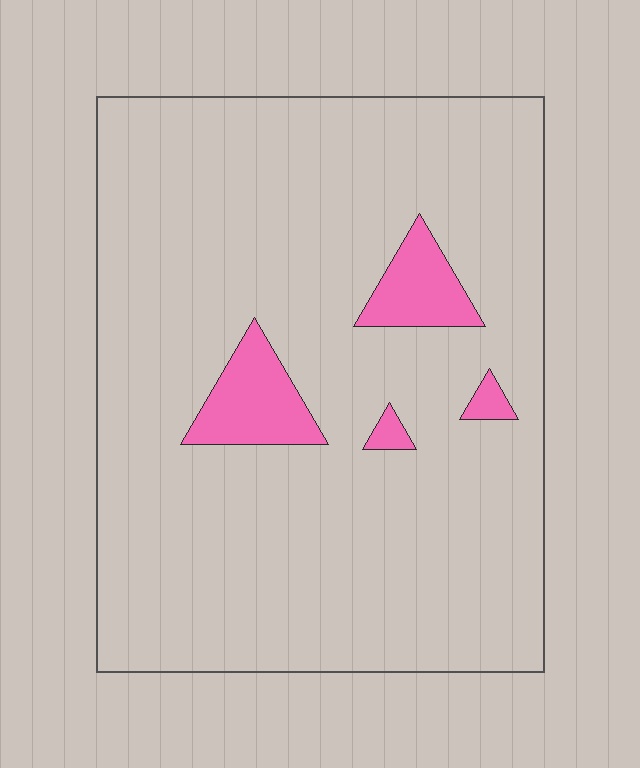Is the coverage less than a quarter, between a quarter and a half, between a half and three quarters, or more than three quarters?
Less than a quarter.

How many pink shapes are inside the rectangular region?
4.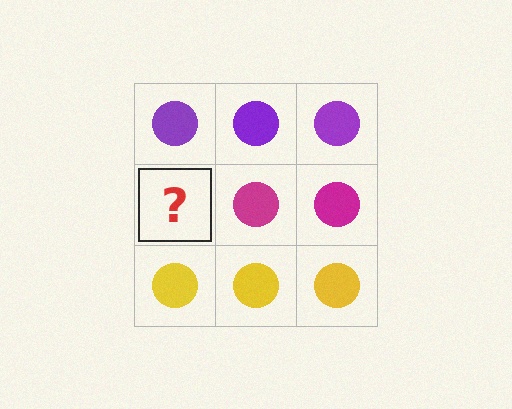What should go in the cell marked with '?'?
The missing cell should contain a magenta circle.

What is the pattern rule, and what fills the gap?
The rule is that each row has a consistent color. The gap should be filled with a magenta circle.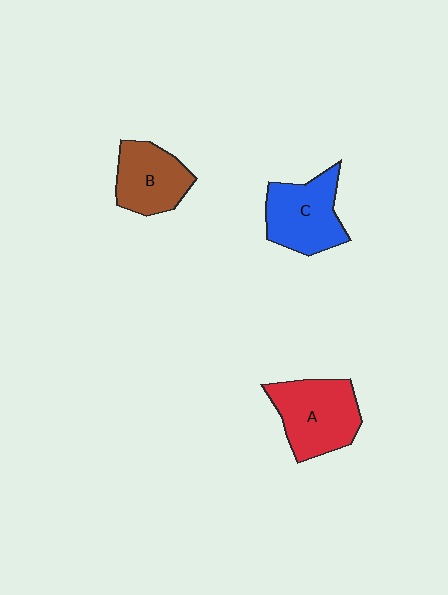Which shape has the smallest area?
Shape B (brown).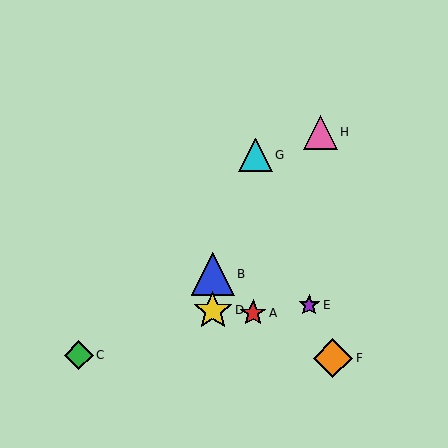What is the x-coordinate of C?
Object C is at x≈79.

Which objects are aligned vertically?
Objects B, D are aligned vertically.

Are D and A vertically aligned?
No, D is at x≈213 and A is at x≈253.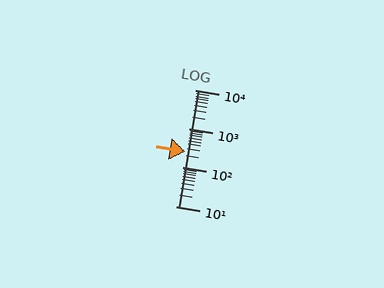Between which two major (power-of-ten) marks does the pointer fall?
The pointer is between 100 and 1000.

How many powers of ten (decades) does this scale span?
The scale spans 3 decades, from 10 to 10000.